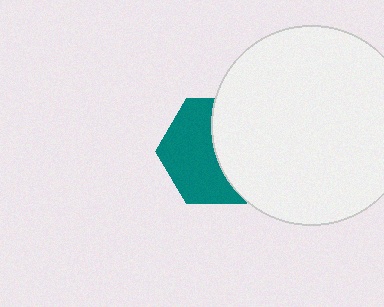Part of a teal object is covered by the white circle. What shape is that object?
It is a hexagon.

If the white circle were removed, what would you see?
You would see the complete teal hexagon.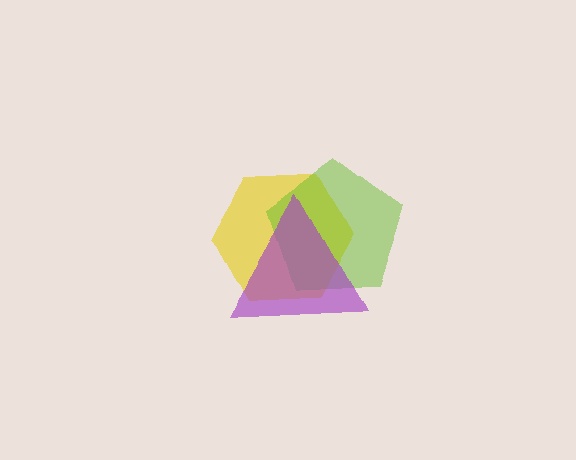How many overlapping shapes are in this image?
There are 3 overlapping shapes in the image.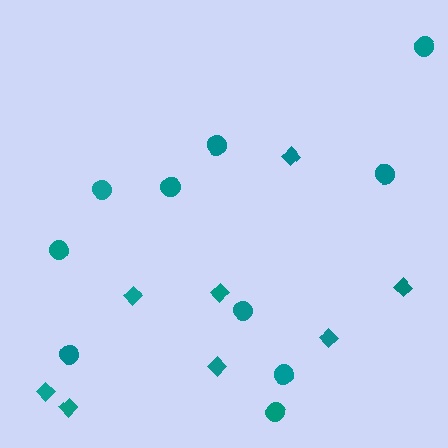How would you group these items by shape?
There are 2 groups: one group of diamonds (8) and one group of circles (10).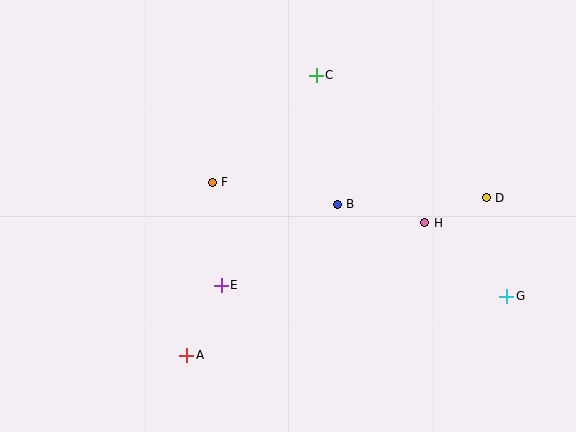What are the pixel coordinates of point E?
Point E is at (221, 285).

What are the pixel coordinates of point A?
Point A is at (187, 355).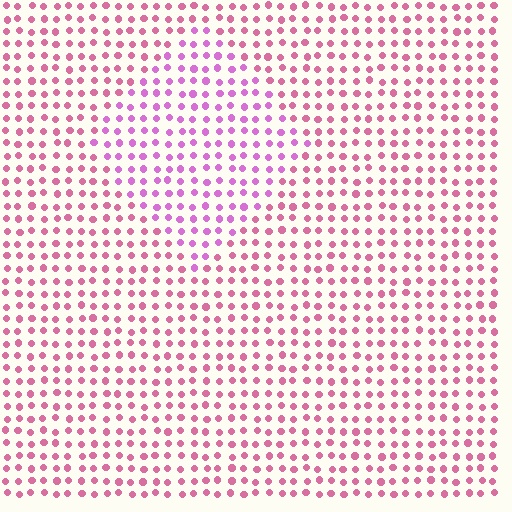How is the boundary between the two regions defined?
The boundary is defined purely by a slight shift in hue (about 31 degrees). Spacing, size, and orientation are identical on both sides.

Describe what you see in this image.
The image is filled with small pink elements in a uniform arrangement. A diamond-shaped region is visible where the elements are tinted to a slightly different hue, forming a subtle color boundary.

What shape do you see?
I see a diamond.